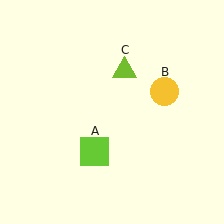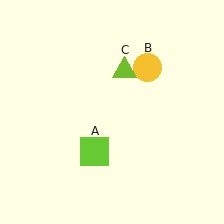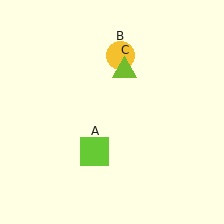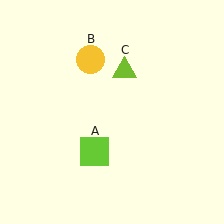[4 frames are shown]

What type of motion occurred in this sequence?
The yellow circle (object B) rotated counterclockwise around the center of the scene.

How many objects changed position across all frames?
1 object changed position: yellow circle (object B).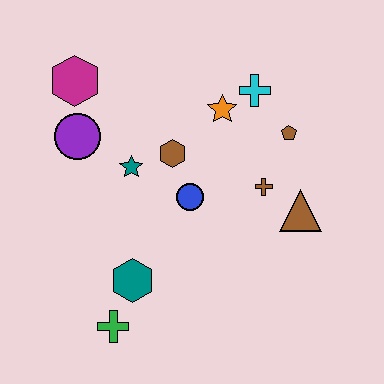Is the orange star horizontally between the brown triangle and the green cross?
Yes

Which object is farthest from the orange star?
The green cross is farthest from the orange star.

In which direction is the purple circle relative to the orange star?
The purple circle is to the left of the orange star.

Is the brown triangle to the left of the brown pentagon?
No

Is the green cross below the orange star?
Yes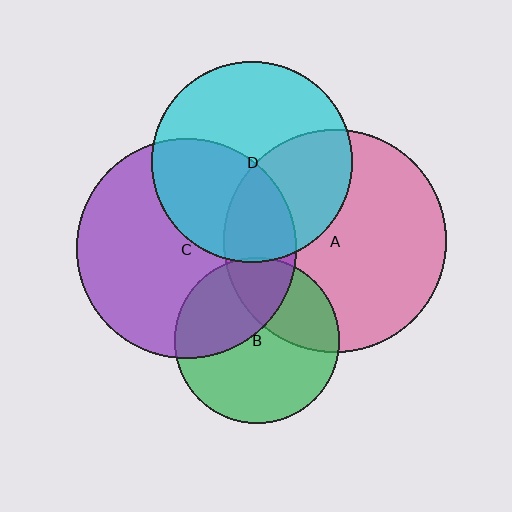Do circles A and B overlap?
Yes.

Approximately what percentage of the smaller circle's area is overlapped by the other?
Approximately 30%.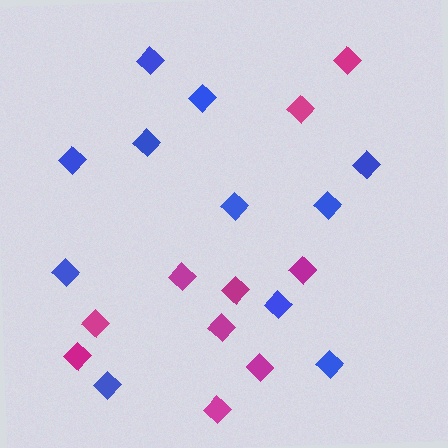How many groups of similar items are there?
There are 2 groups: one group of magenta diamonds (10) and one group of blue diamonds (11).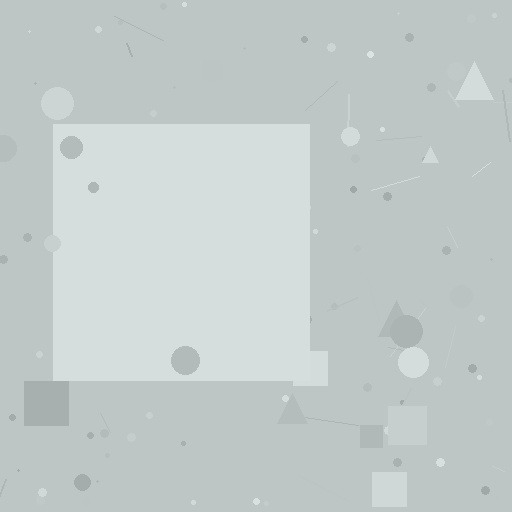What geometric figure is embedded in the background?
A square is embedded in the background.